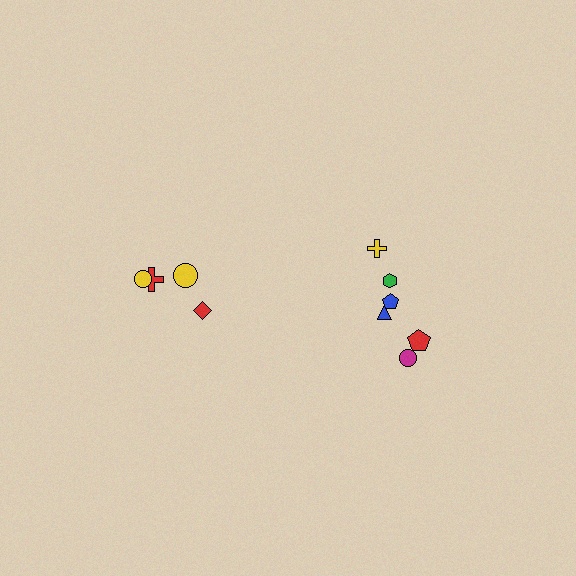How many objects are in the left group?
There are 4 objects.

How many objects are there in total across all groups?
There are 10 objects.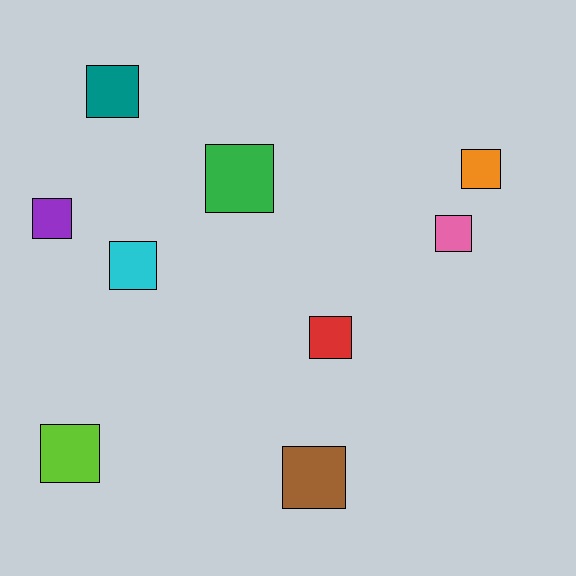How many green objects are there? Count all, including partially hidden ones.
There is 1 green object.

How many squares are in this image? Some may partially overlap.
There are 9 squares.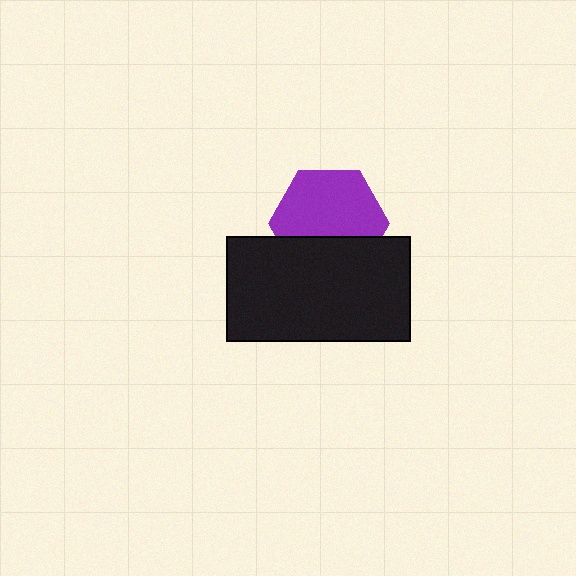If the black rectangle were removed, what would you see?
You would see the complete purple hexagon.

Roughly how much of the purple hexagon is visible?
About half of it is visible (roughly 64%).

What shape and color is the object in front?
The object in front is a black rectangle.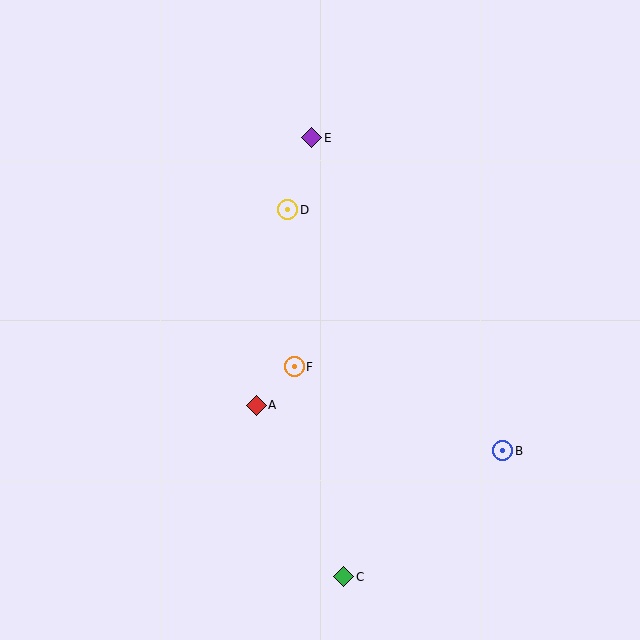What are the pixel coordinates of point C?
Point C is at (344, 577).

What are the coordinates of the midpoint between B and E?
The midpoint between B and E is at (407, 294).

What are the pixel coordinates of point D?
Point D is at (288, 210).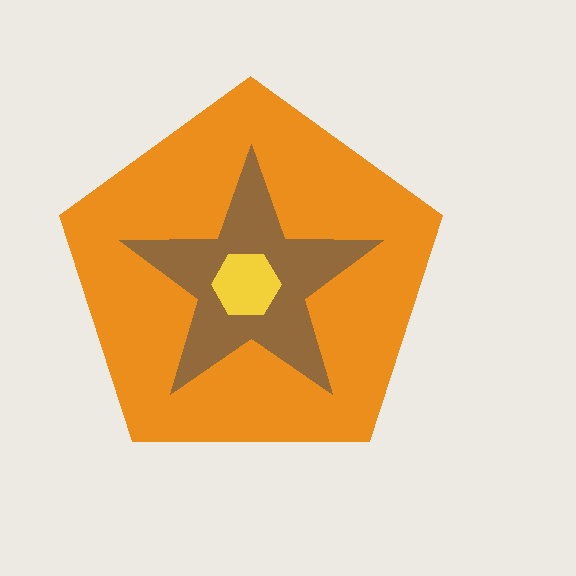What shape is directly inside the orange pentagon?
The brown star.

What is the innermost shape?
The yellow hexagon.